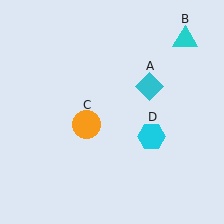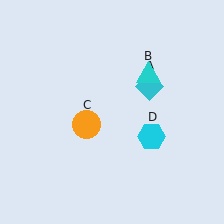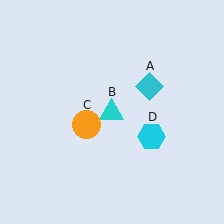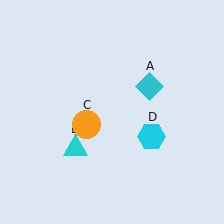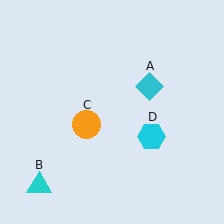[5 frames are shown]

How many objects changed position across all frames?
1 object changed position: cyan triangle (object B).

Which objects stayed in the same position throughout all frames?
Cyan diamond (object A) and orange circle (object C) and cyan hexagon (object D) remained stationary.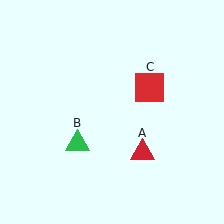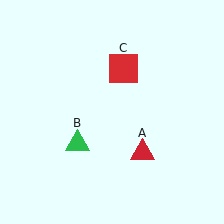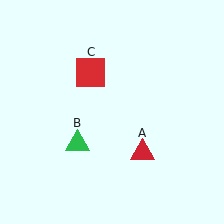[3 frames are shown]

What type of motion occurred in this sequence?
The red square (object C) rotated counterclockwise around the center of the scene.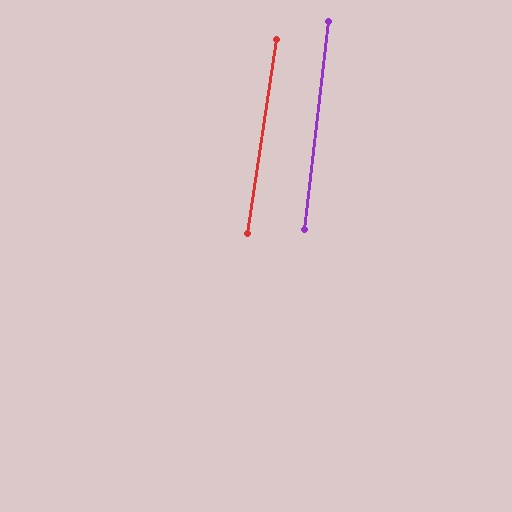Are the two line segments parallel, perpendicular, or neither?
Parallel — their directions differ by only 1.9°.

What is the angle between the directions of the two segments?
Approximately 2 degrees.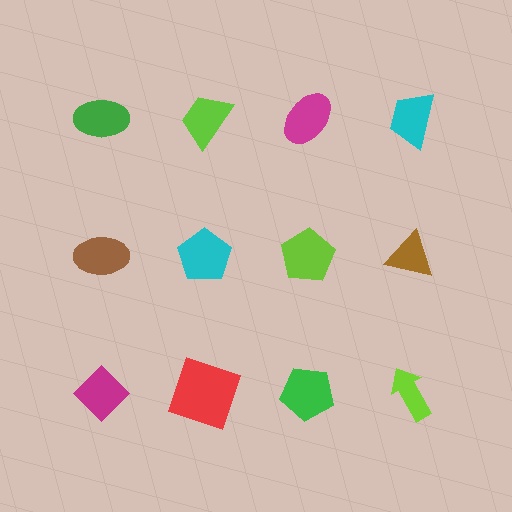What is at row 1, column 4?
A cyan trapezoid.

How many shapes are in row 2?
4 shapes.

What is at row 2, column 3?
A lime pentagon.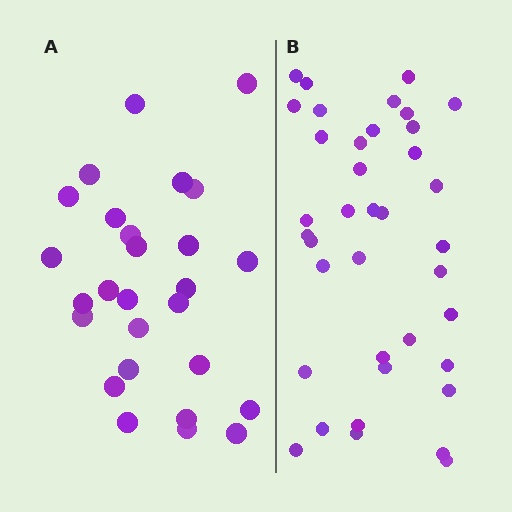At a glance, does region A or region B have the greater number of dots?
Region B (the right region) has more dots.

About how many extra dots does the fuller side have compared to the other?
Region B has roughly 12 or so more dots than region A.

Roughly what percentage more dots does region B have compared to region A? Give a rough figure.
About 40% more.